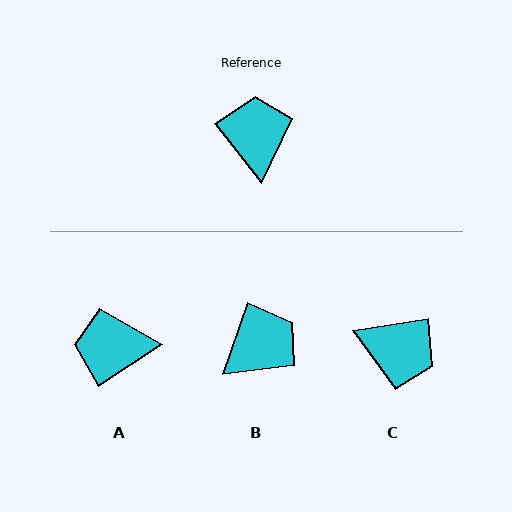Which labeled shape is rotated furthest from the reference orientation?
C, about 119 degrees away.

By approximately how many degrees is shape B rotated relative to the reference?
Approximately 57 degrees clockwise.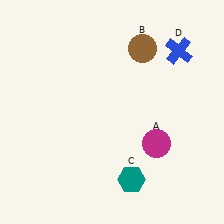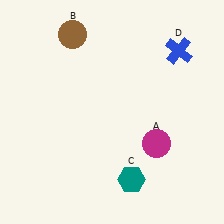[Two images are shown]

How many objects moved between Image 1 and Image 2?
1 object moved between the two images.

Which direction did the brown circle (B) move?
The brown circle (B) moved left.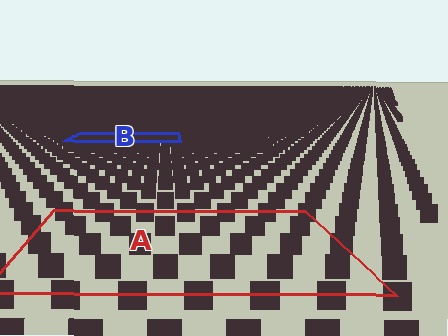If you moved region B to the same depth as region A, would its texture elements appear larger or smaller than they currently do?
They would appear larger. At a closer depth, the same texture elements are projected at a bigger on-screen size.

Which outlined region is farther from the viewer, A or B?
Region B is farther from the viewer — the texture elements inside it appear smaller and more densely packed.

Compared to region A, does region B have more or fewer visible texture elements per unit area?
Region B has more texture elements per unit area — they are packed more densely because it is farther away.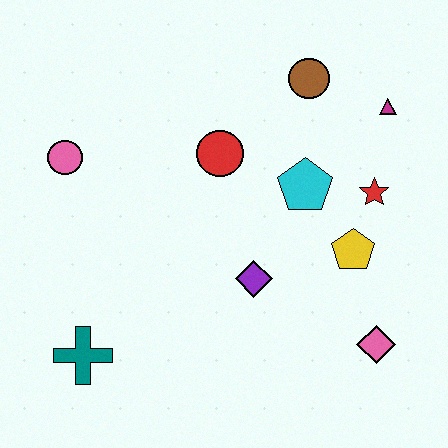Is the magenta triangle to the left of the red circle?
No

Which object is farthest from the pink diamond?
The pink circle is farthest from the pink diamond.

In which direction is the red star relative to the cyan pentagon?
The red star is to the right of the cyan pentagon.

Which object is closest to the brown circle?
The magenta triangle is closest to the brown circle.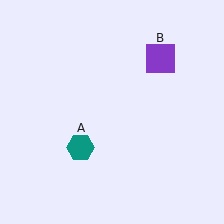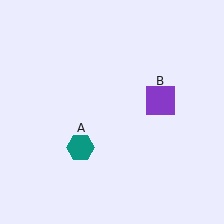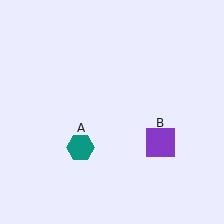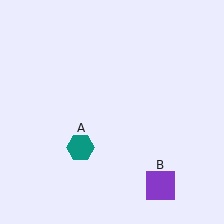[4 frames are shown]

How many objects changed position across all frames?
1 object changed position: purple square (object B).